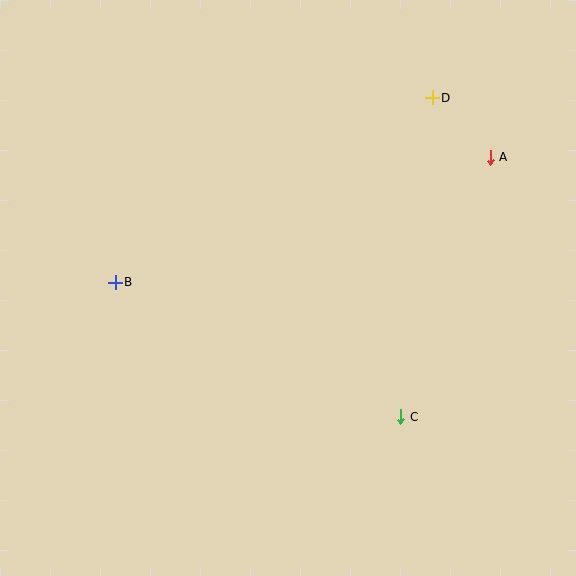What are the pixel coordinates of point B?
Point B is at (115, 282).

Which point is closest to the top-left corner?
Point B is closest to the top-left corner.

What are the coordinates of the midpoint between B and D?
The midpoint between B and D is at (274, 190).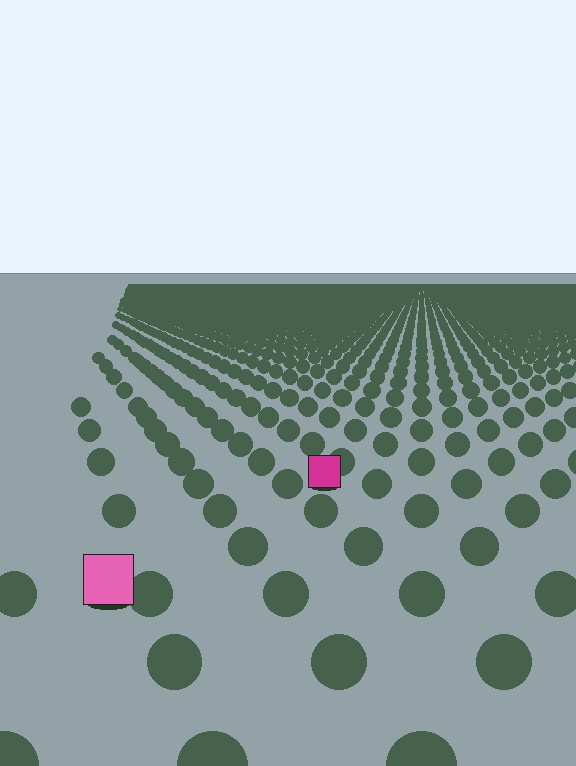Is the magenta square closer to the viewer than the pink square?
No. The pink square is closer — you can tell from the texture gradient: the ground texture is coarser near it.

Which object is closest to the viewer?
The pink square is closest. The texture marks near it are larger and more spread out.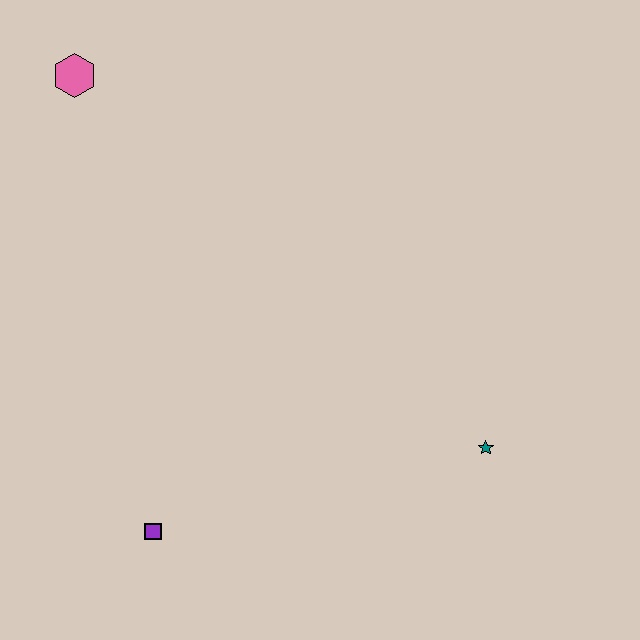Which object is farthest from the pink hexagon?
The teal star is farthest from the pink hexagon.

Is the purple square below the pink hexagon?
Yes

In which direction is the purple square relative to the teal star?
The purple square is to the left of the teal star.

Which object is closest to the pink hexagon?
The purple square is closest to the pink hexagon.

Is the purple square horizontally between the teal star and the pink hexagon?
Yes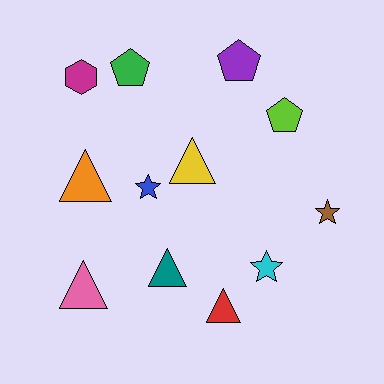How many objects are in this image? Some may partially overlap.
There are 12 objects.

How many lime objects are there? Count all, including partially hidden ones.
There is 1 lime object.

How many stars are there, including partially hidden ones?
There are 3 stars.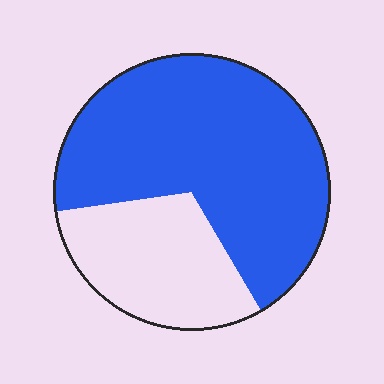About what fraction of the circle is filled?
About two thirds (2/3).